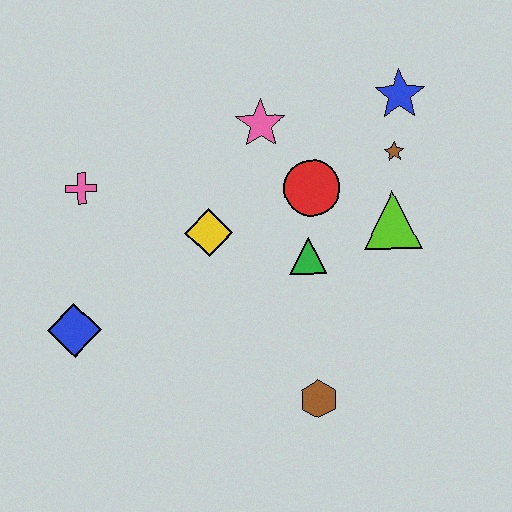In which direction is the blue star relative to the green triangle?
The blue star is above the green triangle.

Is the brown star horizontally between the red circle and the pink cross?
No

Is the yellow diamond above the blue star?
No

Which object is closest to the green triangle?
The red circle is closest to the green triangle.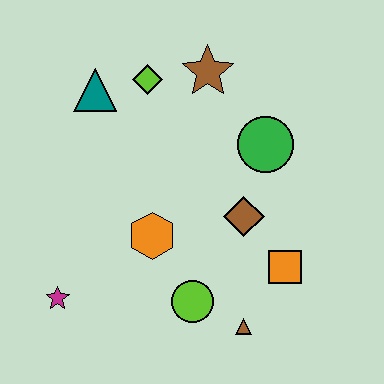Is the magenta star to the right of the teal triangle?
No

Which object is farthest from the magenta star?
The brown star is farthest from the magenta star.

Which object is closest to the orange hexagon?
The lime circle is closest to the orange hexagon.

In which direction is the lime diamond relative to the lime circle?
The lime diamond is above the lime circle.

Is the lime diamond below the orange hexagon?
No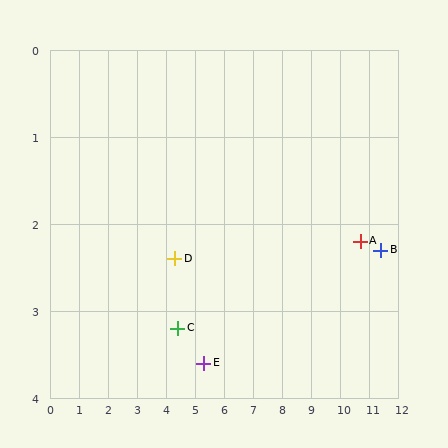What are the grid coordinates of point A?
Point A is at approximately (10.7, 2.2).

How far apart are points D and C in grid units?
Points D and C are about 0.8 grid units apart.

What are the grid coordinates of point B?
Point B is at approximately (11.4, 2.3).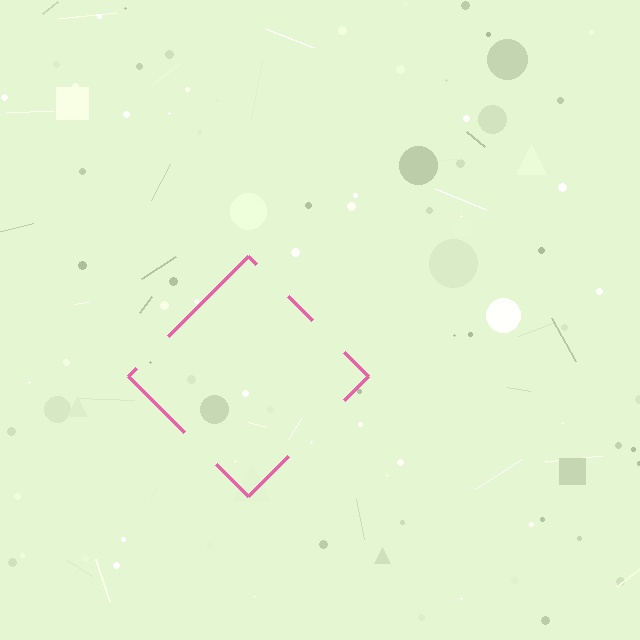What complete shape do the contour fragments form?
The contour fragments form a diamond.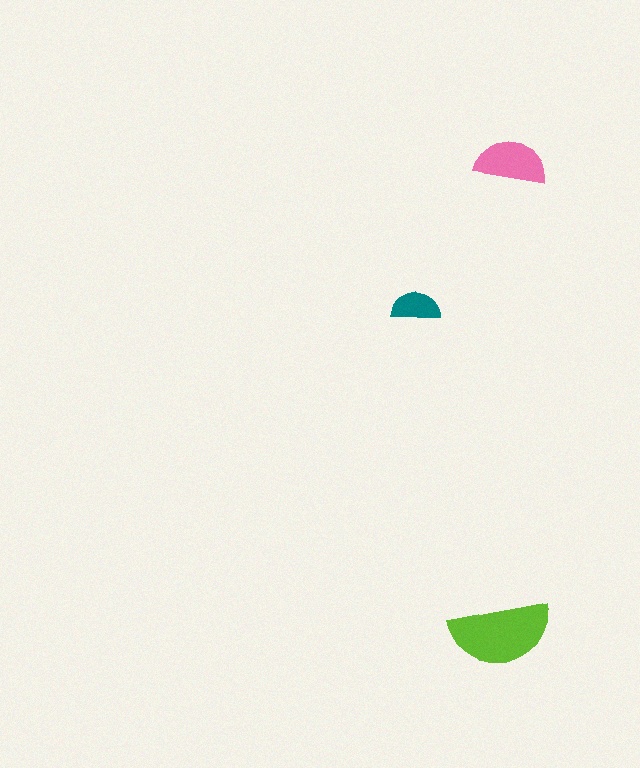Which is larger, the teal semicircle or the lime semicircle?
The lime one.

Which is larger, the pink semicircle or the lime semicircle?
The lime one.